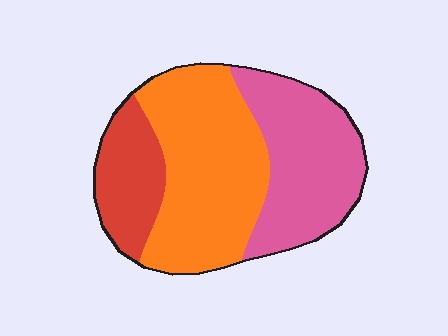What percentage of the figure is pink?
Pink takes up between a quarter and a half of the figure.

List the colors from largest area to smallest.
From largest to smallest: orange, pink, red.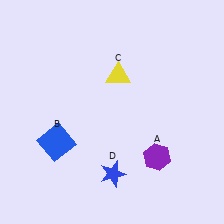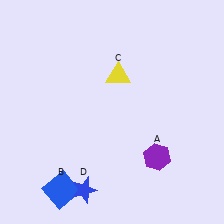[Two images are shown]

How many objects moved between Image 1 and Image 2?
2 objects moved between the two images.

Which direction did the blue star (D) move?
The blue star (D) moved left.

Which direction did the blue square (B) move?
The blue square (B) moved down.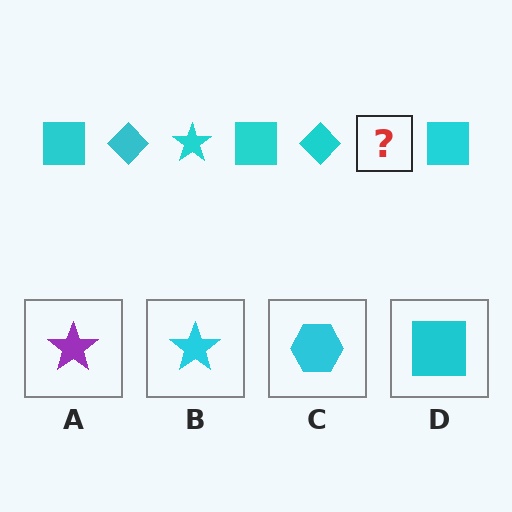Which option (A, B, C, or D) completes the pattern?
B.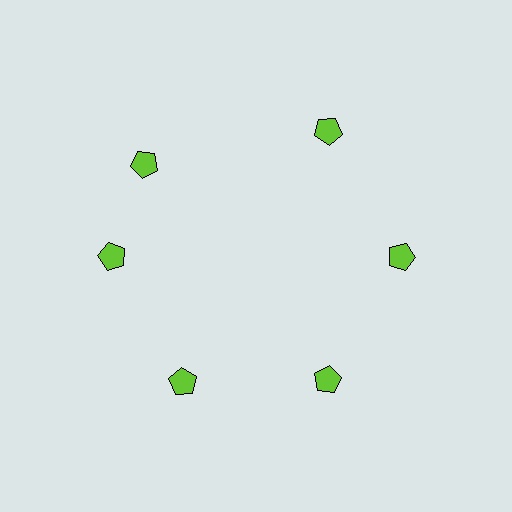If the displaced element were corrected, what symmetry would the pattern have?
It would have 6-fold rotational symmetry — the pattern would map onto itself every 60 degrees.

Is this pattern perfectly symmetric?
No. The 6 lime pentagons are arranged in a ring, but one element near the 11 o'clock position is rotated out of alignment along the ring, breaking the 6-fold rotational symmetry.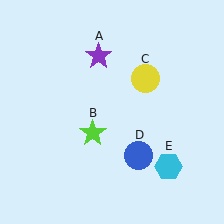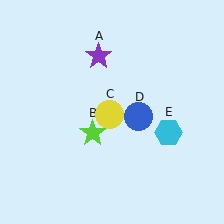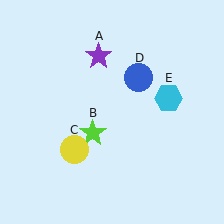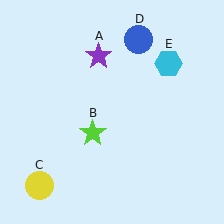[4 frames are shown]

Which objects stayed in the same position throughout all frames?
Purple star (object A) and lime star (object B) remained stationary.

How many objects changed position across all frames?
3 objects changed position: yellow circle (object C), blue circle (object D), cyan hexagon (object E).